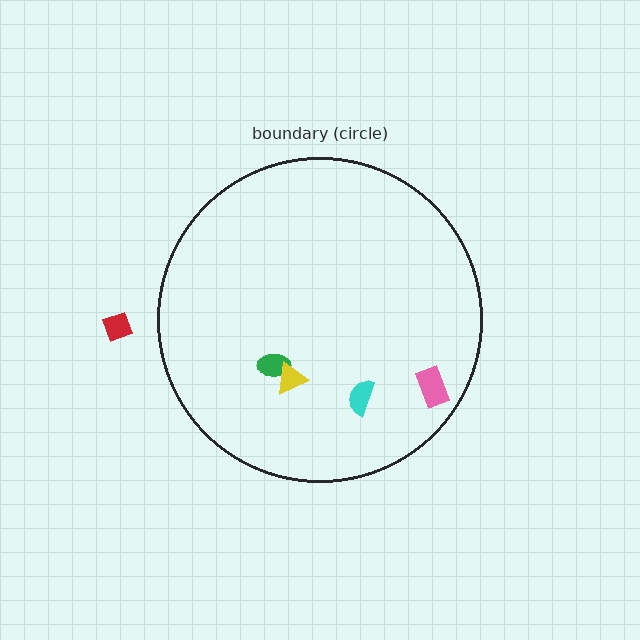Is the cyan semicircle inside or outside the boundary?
Inside.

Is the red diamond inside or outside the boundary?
Outside.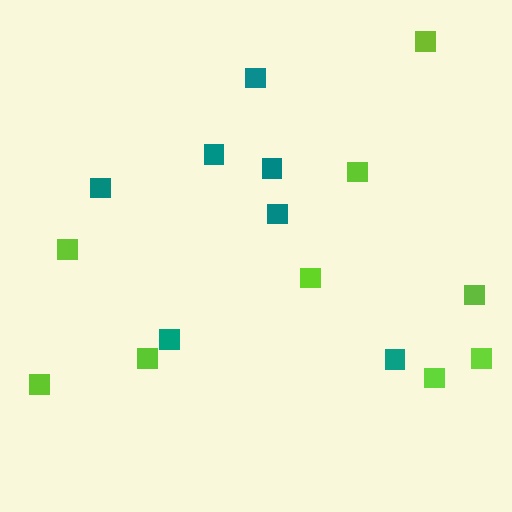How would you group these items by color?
There are 2 groups: one group of lime squares (9) and one group of teal squares (7).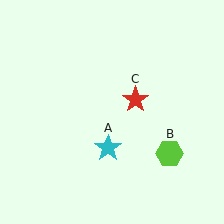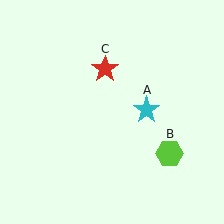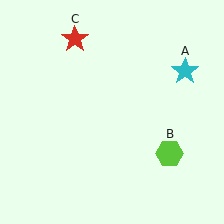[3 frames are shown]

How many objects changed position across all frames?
2 objects changed position: cyan star (object A), red star (object C).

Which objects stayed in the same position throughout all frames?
Lime hexagon (object B) remained stationary.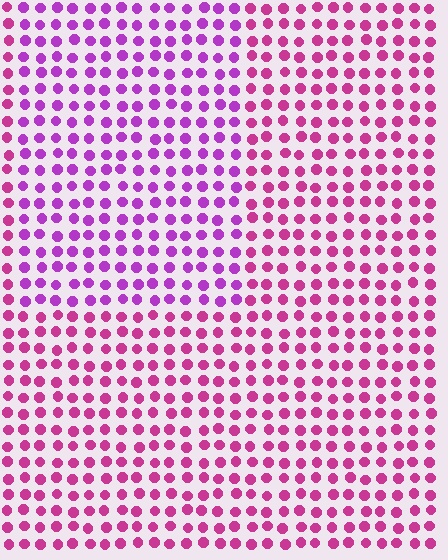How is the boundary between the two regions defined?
The boundary is defined purely by a slight shift in hue (about 30 degrees). Spacing, size, and orientation are identical on both sides.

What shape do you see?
I see a rectangle.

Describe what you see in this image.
The image is filled with small magenta elements in a uniform arrangement. A rectangle-shaped region is visible where the elements are tinted to a slightly different hue, forming a subtle color boundary.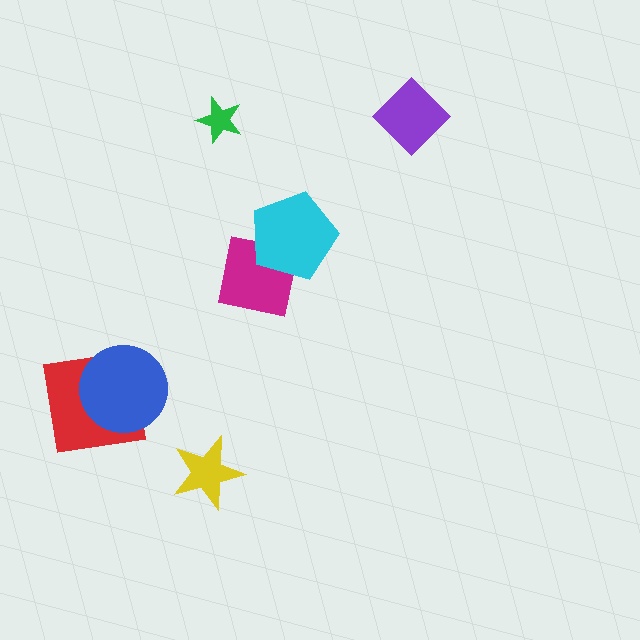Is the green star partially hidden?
No, no other shape covers it.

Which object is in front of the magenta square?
The cyan pentagon is in front of the magenta square.